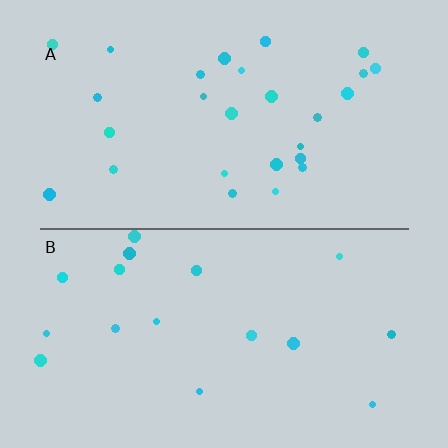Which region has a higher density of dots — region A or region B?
A (the top).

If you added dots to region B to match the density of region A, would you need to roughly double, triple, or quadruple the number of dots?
Approximately double.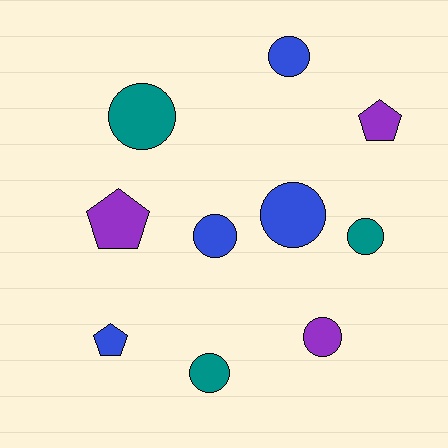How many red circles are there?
There are no red circles.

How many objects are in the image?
There are 10 objects.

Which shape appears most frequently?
Circle, with 7 objects.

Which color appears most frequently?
Blue, with 4 objects.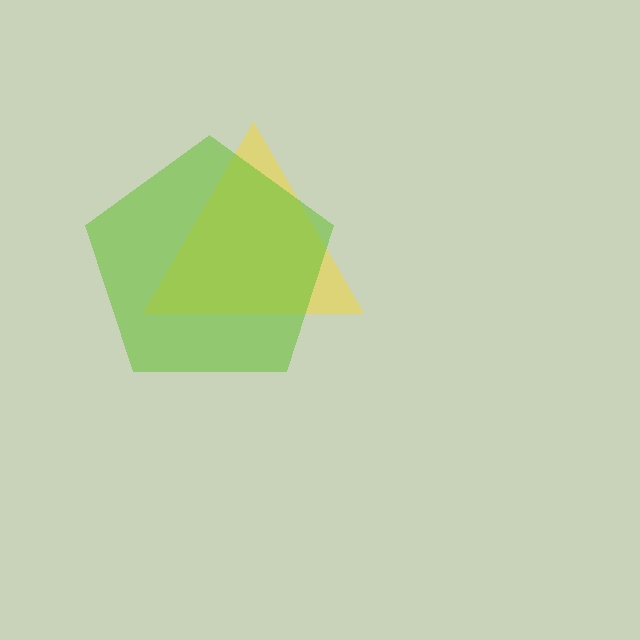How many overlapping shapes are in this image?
There are 2 overlapping shapes in the image.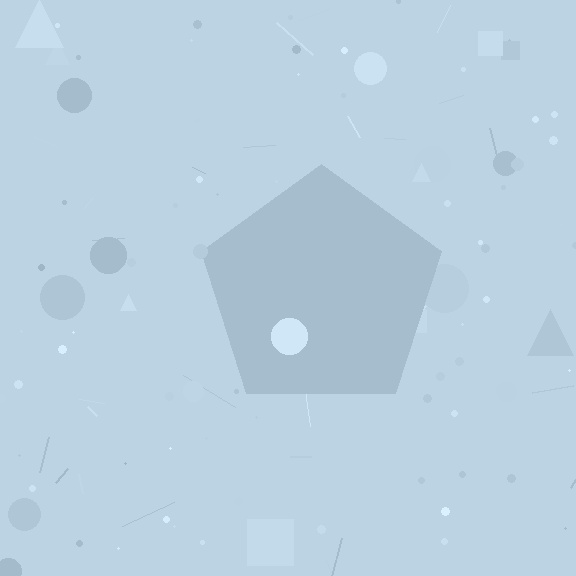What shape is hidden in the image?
A pentagon is hidden in the image.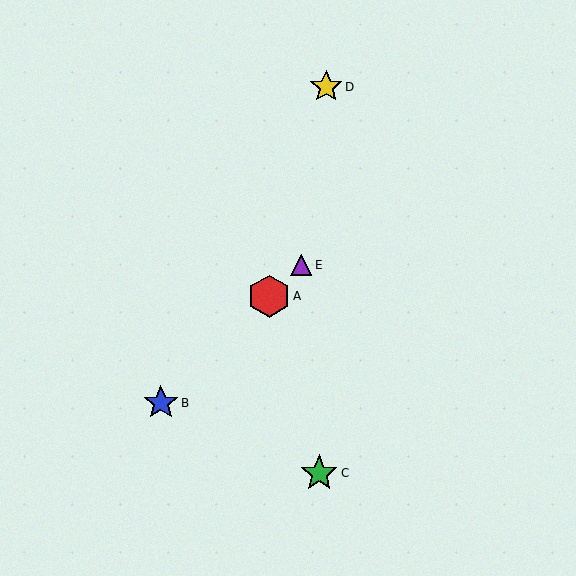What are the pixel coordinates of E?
Object E is at (301, 265).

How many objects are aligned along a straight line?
3 objects (A, B, E) are aligned along a straight line.